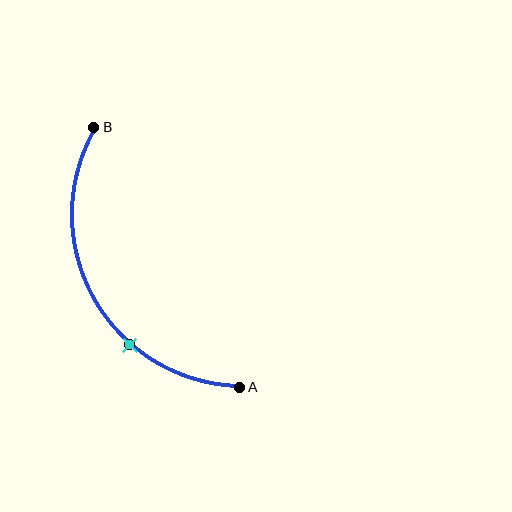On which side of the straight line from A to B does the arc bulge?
The arc bulges to the left of the straight line connecting A and B.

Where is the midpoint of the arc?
The arc midpoint is the point on the curve farthest from the straight line joining A and B. It sits to the left of that line.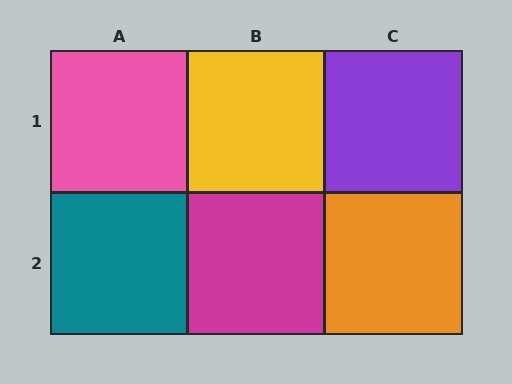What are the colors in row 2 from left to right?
Teal, magenta, orange.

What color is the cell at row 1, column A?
Pink.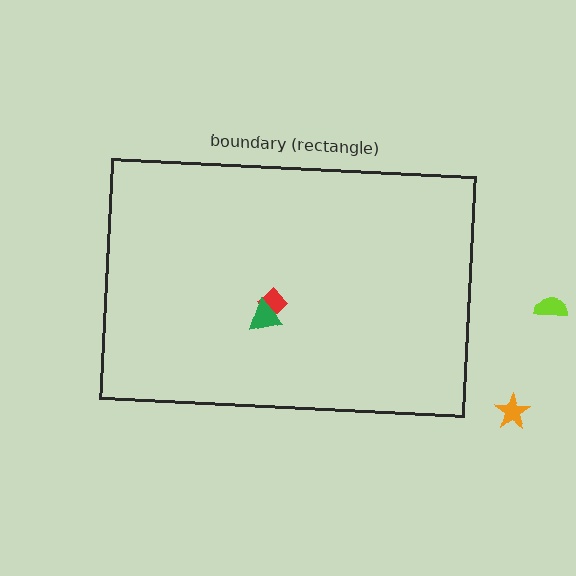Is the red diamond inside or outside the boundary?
Inside.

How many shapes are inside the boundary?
2 inside, 2 outside.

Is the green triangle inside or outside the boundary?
Inside.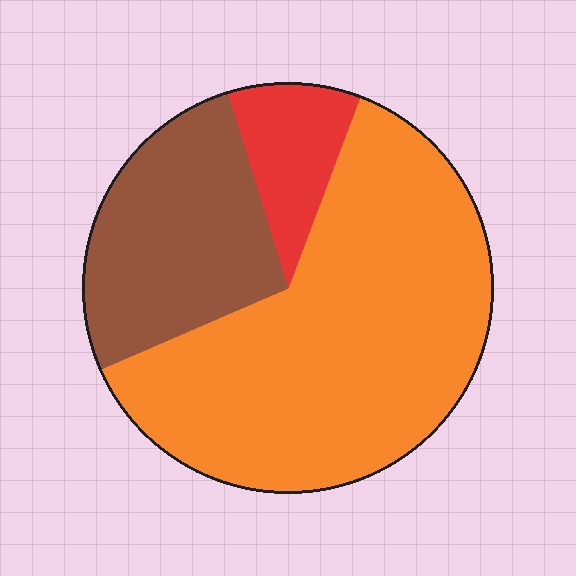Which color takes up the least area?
Red, at roughly 10%.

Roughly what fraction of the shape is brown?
Brown takes up between a sixth and a third of the shape.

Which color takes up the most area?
Orange, at roughly 65%.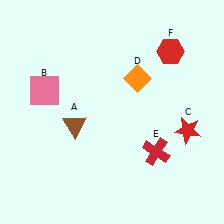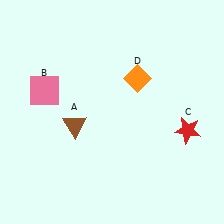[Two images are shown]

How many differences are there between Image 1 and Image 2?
There are 2 differences between the two images.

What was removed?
The red cross (E), the red hexagon (F) were removed in Image 2.